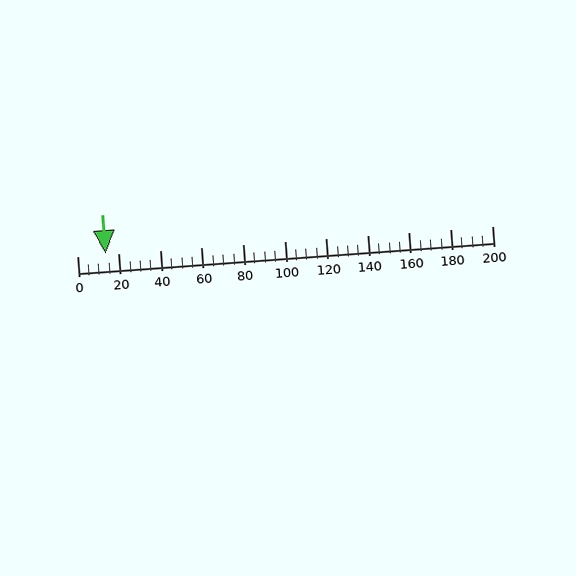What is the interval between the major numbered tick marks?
The major tick marks are spaced 20 units apart.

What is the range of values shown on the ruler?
The ruler shows values from 0 to 200.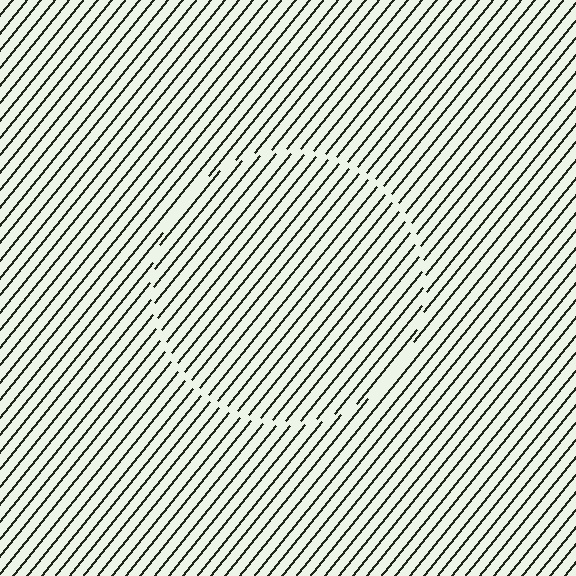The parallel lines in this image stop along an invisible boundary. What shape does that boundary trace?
An illusory circle. The interior of the shape contains the same grating, shifted by half a period — the contour is defined by the phase discontinuity where line-ends from the inner and outer gratings abut.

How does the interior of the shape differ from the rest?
The interior of the shape contains the same grating, shifted by half a period — the contour is defined by the phase discontinuity where line-ends from the inner and outer gratings abut.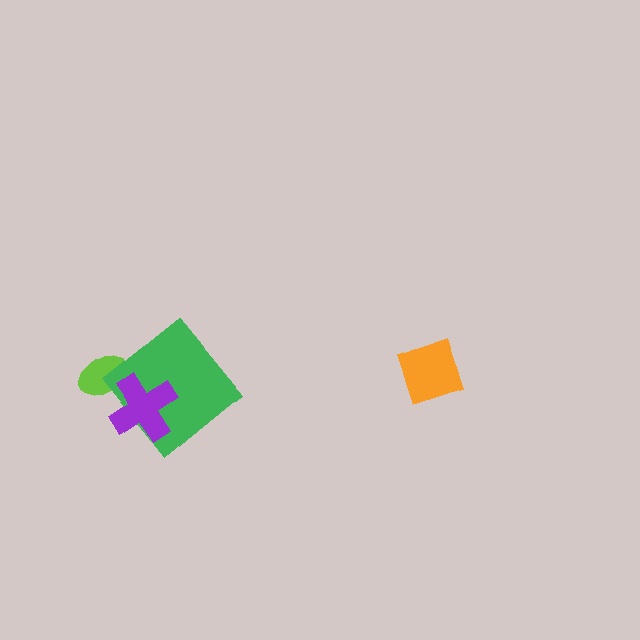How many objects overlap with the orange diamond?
0 objects overlap with the orange diamond.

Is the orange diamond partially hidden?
No, no other shape covers it.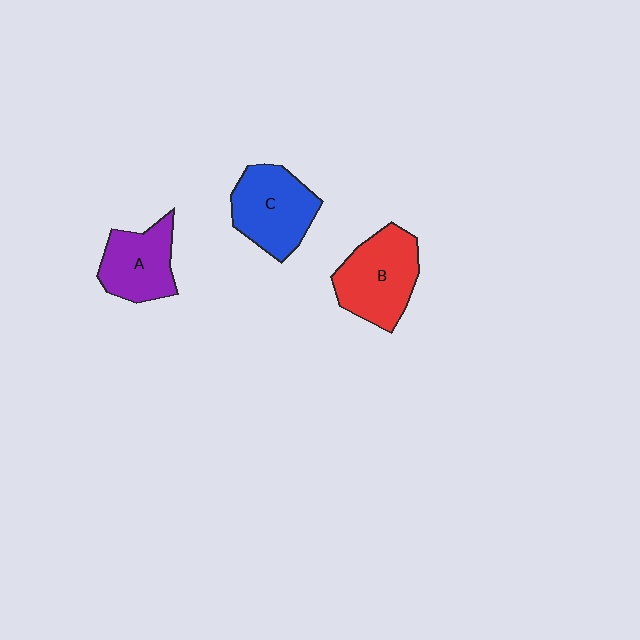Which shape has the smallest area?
Shape A (purple).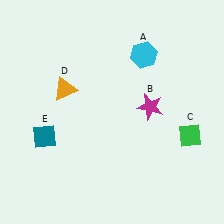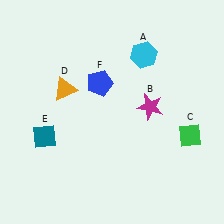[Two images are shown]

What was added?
A blue pentagon (F) was added in Image 2.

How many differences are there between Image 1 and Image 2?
There is 1 difference between the two images.